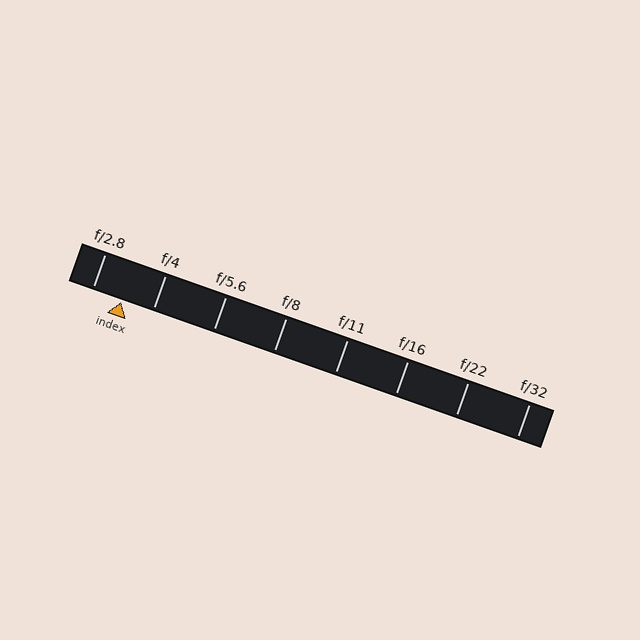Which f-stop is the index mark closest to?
The index mark is closest to f/2.8.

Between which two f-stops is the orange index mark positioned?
The index mark is between f/2.8 and f/4.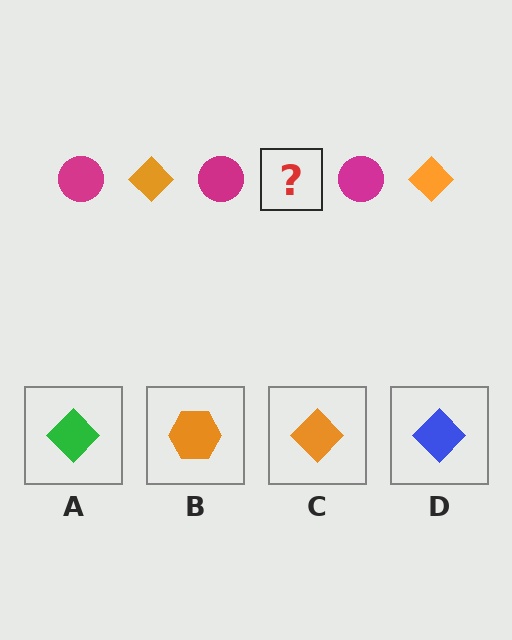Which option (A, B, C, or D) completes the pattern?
C.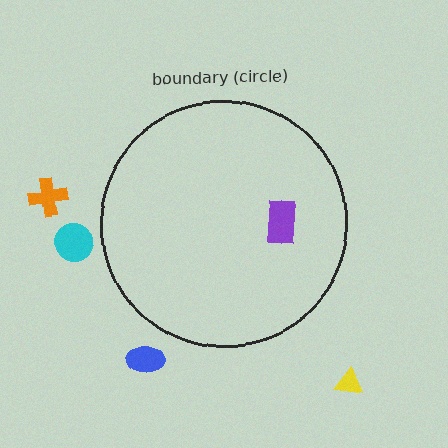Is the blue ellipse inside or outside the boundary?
Outside.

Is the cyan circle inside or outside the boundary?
Outside.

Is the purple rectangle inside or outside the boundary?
Inside.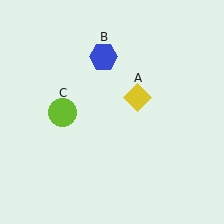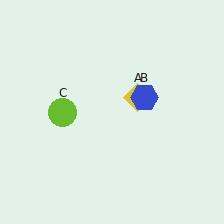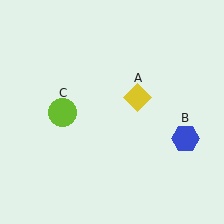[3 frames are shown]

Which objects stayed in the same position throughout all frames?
Yellow diamond (object A) and lime circle (object C) remained stationary.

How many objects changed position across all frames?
1 object changed position: blue hexagon (object B).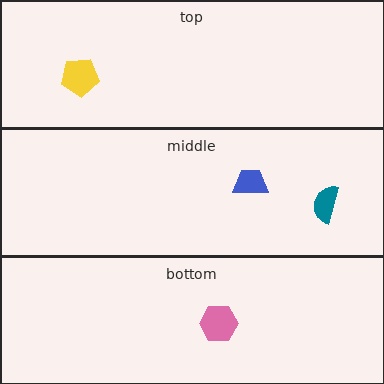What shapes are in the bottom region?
The pink hexagon.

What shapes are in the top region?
The yellow pentagon.